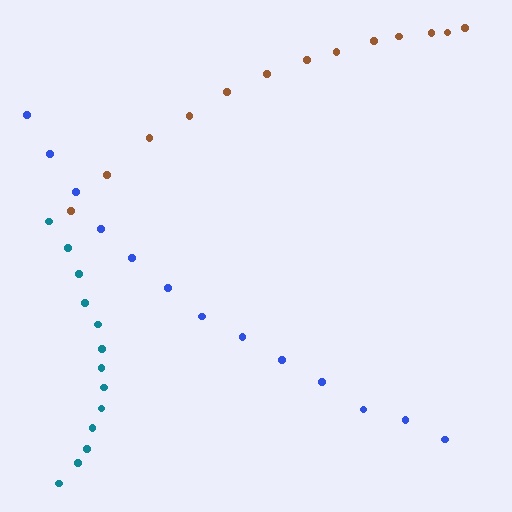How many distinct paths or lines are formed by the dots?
There are 3 distinct paths.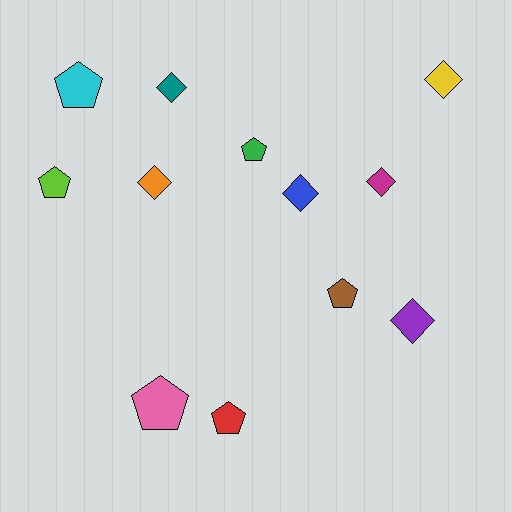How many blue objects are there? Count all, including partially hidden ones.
There is 1 blue object.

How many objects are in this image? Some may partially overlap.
There are 12 objects.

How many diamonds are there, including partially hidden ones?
There are 6 diamonds.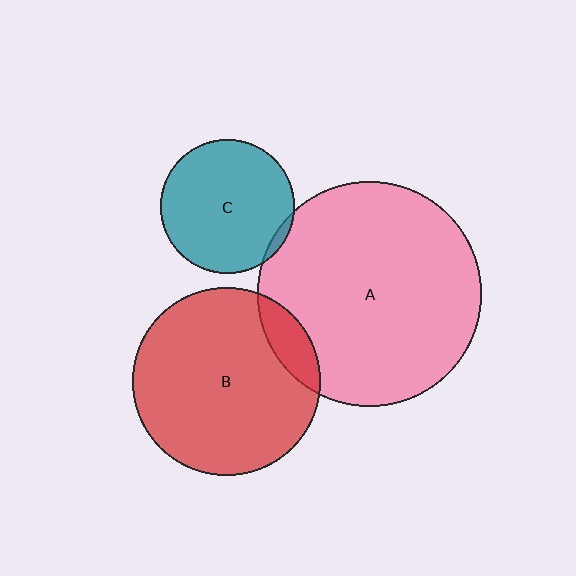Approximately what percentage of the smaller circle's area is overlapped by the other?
Approximately 10%.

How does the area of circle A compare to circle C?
Approximately 2.8 times.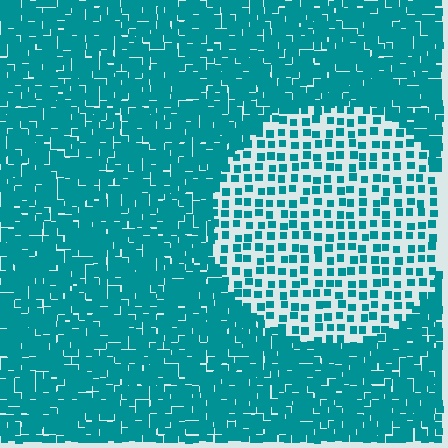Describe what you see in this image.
The image contains small teal elements arranged at two different densities. A circle-shaped region is visible where the elements are less densely packed than the surrounding area.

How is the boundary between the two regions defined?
The boundary is defined by a change in element density (approximately 2.6x ratio). All elements are the same color, size, and shape.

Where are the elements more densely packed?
The elements are more densely packed outside the circle boundary.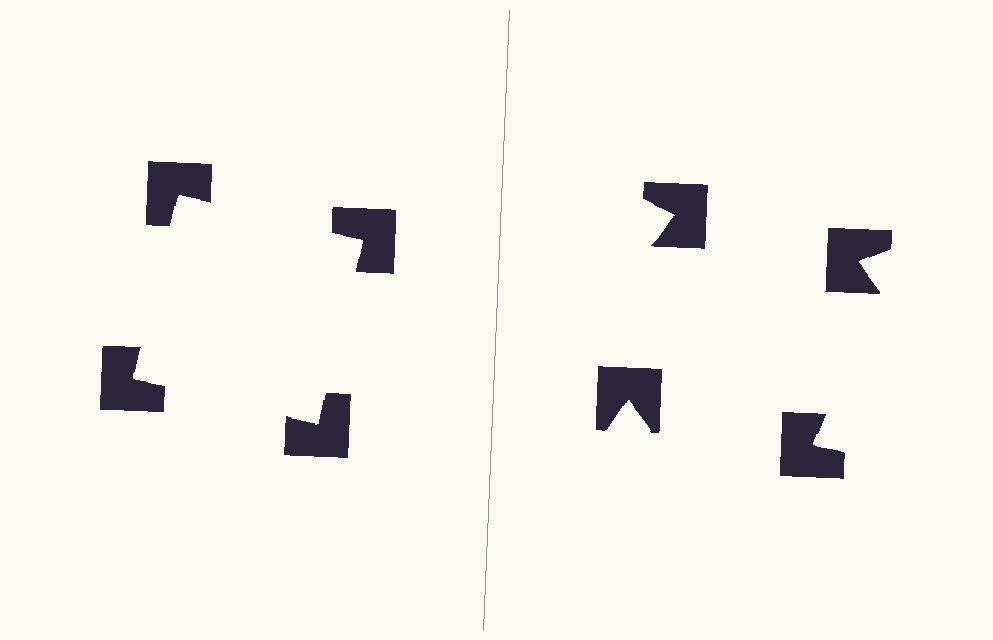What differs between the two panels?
The notched squares are positioned identically on both sides; only the wedge orientations differ. On the left they align to a square; on the right they are misaligned.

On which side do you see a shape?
An illusory square appears on the left side. On the right side the wedge cuts are rotated, so no coherent shape forms.